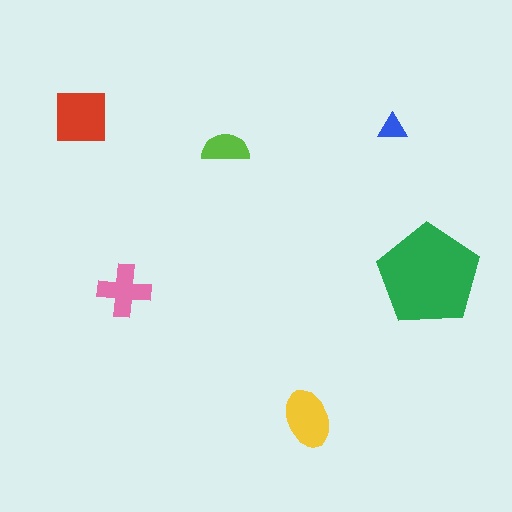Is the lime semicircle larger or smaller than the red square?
Smaller.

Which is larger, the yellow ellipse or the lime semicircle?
The yellow ellipse.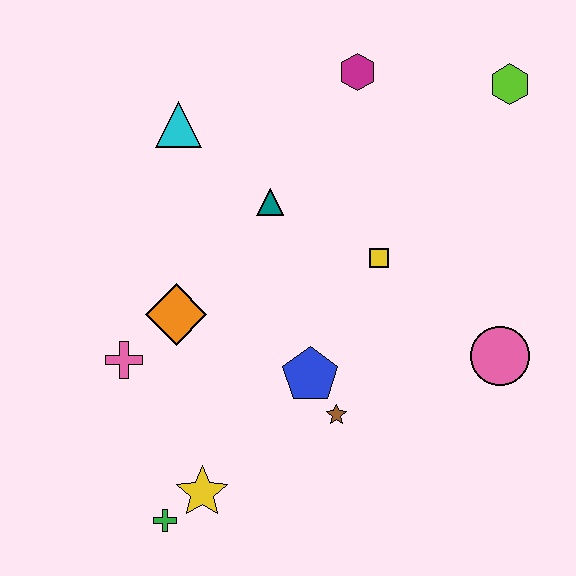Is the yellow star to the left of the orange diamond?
No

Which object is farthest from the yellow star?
The lime hexagon is farthest from the yellow star.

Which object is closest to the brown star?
The blue pentagon is closest to the brown star.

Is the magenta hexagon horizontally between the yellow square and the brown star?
Yes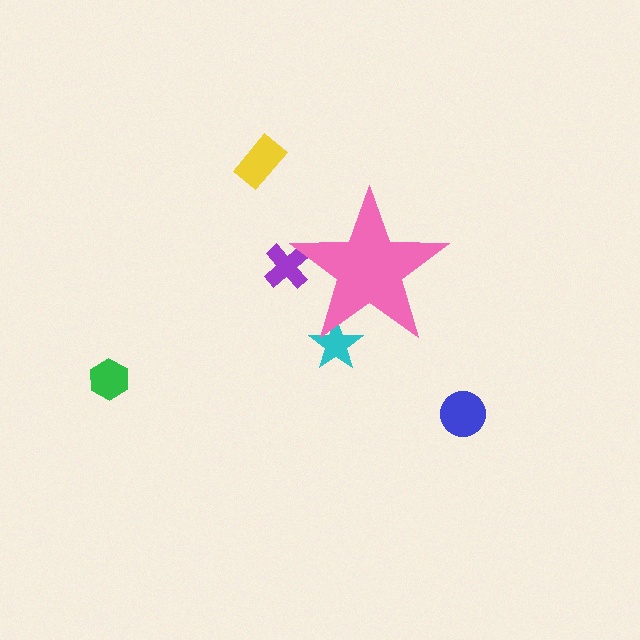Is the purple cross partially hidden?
Yes, the purple cross is partially hidden behind the pink star.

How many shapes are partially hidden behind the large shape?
2 shapes are partially hidden.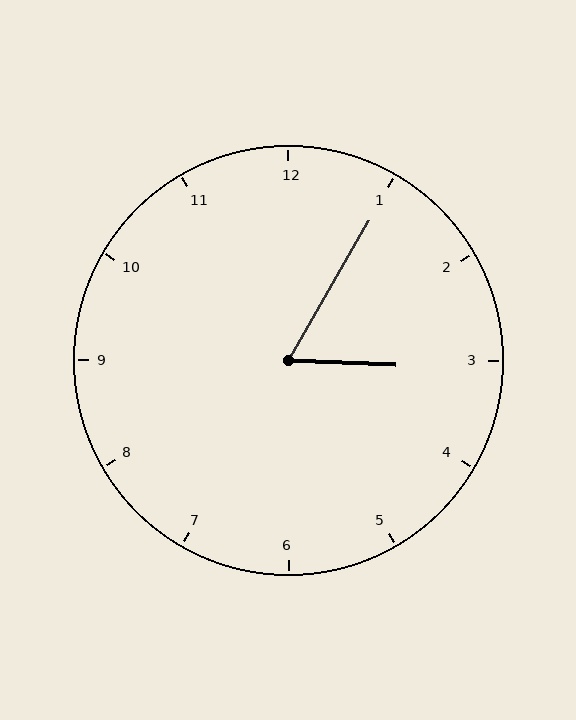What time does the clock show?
3:05.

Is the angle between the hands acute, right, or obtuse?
It is acute.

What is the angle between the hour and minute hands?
Approximately 62 degrees.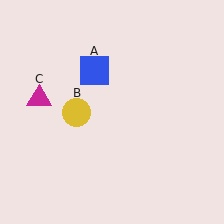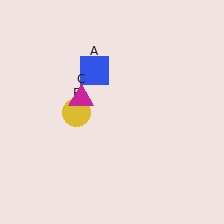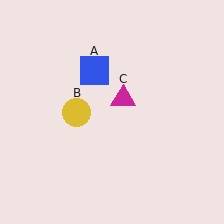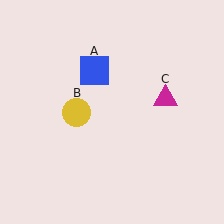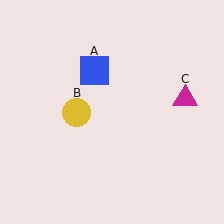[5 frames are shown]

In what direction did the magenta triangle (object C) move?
The magenta triangle (object C) moved right.